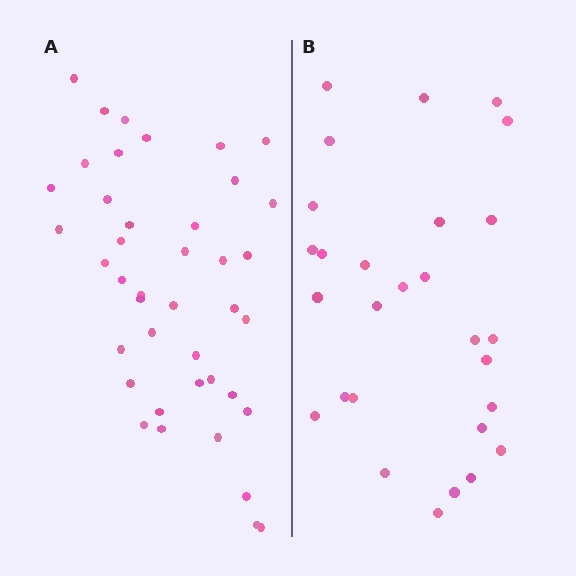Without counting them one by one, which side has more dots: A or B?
Region A (the left region) has more dots.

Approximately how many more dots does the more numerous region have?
Region A has approximately 15 more dots than region B.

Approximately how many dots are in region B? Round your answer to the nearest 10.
About 30 dots. (The exact count is 28, which rounds to 30.)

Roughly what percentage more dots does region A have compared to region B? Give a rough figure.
About 45% more.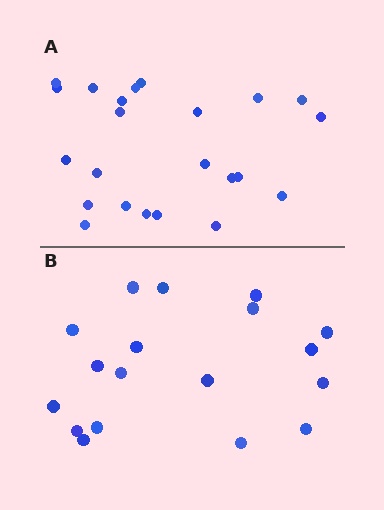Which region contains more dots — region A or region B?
Region A (the top region) has more dots.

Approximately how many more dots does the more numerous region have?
Region A has about 5 more dots than region B.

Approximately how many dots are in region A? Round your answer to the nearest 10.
About 20 dots. (The exact count is 23, which rounds to 20.)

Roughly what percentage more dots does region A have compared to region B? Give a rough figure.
About 30% more.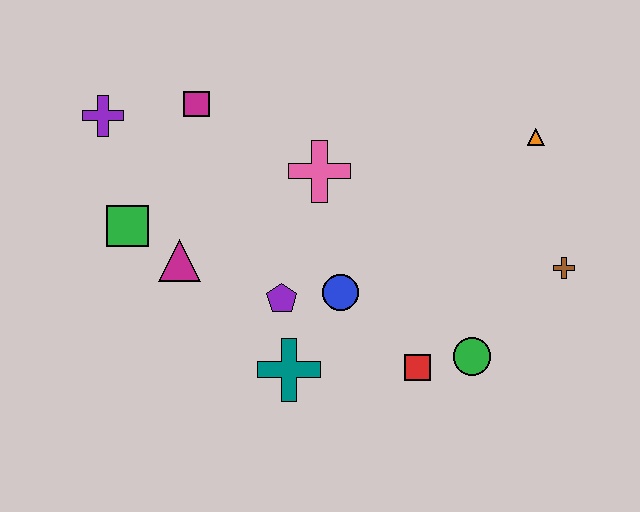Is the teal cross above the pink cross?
No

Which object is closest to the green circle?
The red square is closest to the green circle.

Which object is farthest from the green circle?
The purple cross is farthest from the green circle.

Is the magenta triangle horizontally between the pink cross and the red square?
No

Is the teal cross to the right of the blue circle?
No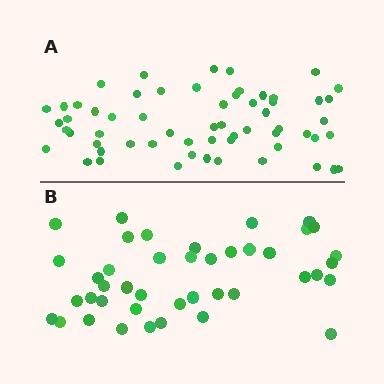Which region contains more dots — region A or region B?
Region A (the top region) has more dots.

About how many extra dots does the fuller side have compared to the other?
Region A has approximately 20 more dots than region B.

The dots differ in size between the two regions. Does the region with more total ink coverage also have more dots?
No. Region B has more total ink coverage because its dots are larger, but region A actually contains more individual dots. Total area can be misleading — the number of items is what matters here.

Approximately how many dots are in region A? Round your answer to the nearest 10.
About 60 dots.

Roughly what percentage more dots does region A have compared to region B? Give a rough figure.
About 45% more.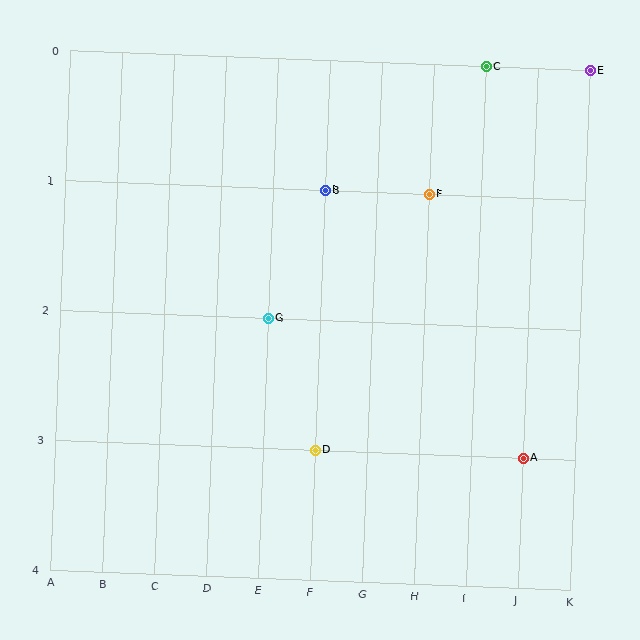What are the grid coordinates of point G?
Point G is at grid coordinates (E, 2).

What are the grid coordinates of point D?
Point D is at grid coordinates (F, 3).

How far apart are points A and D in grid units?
Points A and D are 4 columns apart.